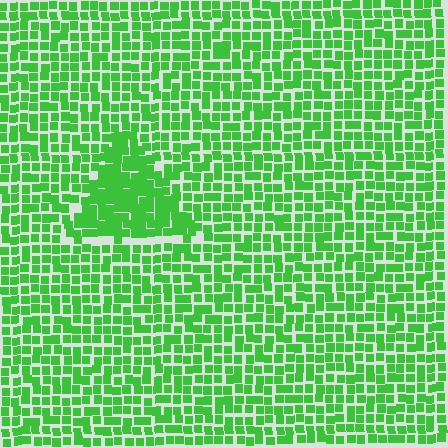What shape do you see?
I see a triangle.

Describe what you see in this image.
The image contains small green elements arranged at two different densities. A triangle-shaped region is visible where the elements are more densely packed than the surrounding area.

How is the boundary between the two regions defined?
The boundary is defined by a change in element density (approximately 1.5x ratio). All elements are the same color, size, and shape.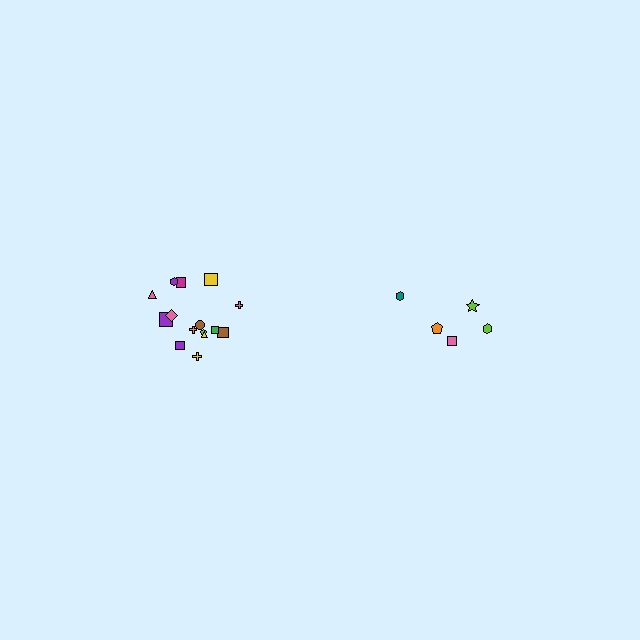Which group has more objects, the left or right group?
The left group.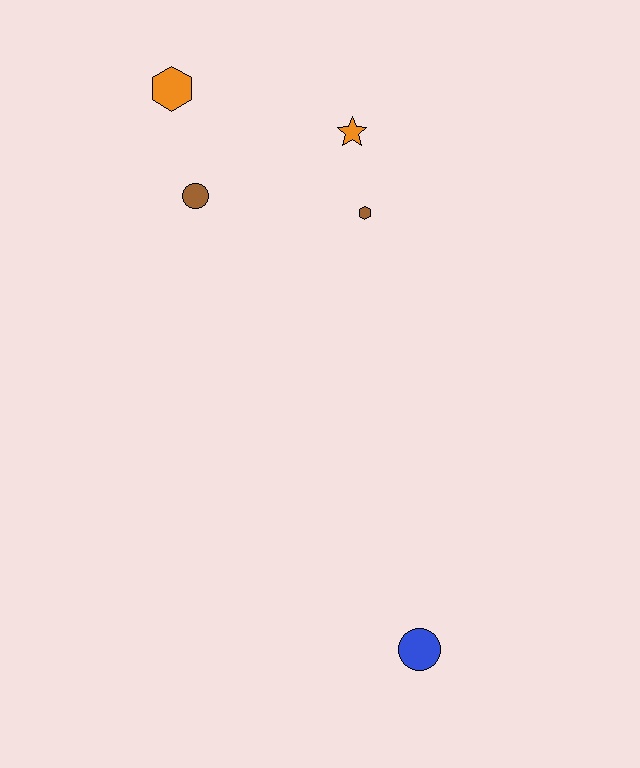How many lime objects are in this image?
There are no lime objects.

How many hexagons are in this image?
There are 2 hexagons.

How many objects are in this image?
There are 5 objects.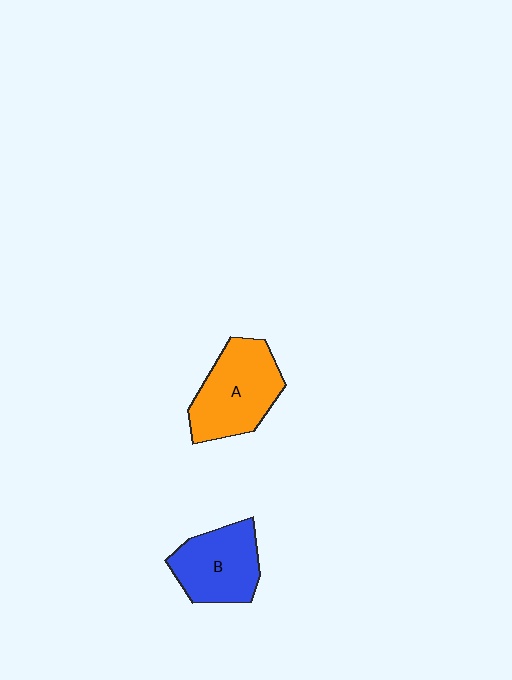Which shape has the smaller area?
Shape B (blue).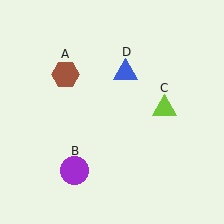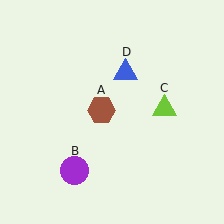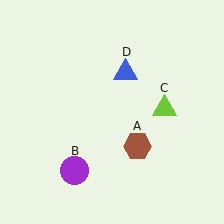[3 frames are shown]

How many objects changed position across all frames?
1 object changed position: brown hexagon (object A).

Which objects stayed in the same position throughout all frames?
Purple circle (object B) and lime triangle (object C) and blue triangle (object D) remained stationary.